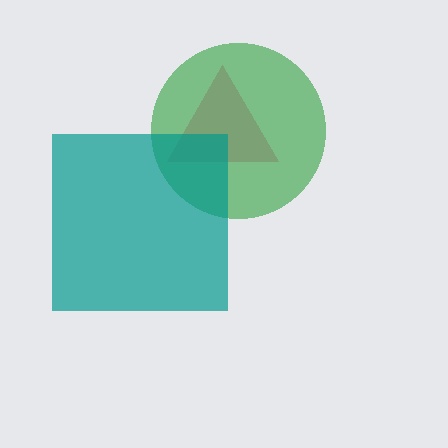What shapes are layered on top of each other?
The layered shapes are: a pink triangle, a green circle, a teal square.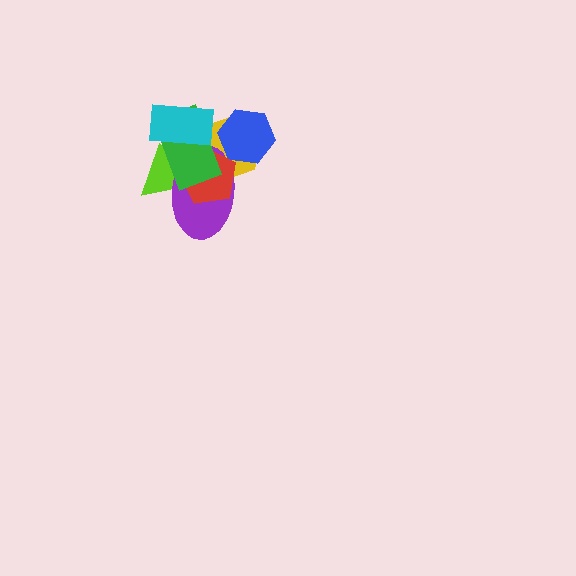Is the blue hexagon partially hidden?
No, no other shape covers it.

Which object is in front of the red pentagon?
The green rectangle is in front of the red pentagon.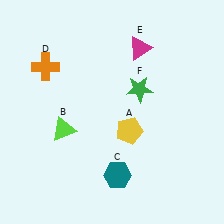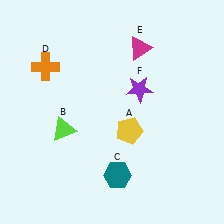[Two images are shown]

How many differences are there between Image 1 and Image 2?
There is 1 difference between the two images.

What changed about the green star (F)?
In Image 1, F is green. In Image 2, it changed to purple.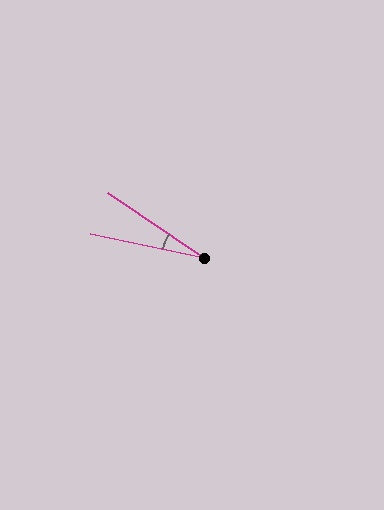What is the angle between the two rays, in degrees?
Approximately 22 degrees.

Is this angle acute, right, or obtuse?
It is acute.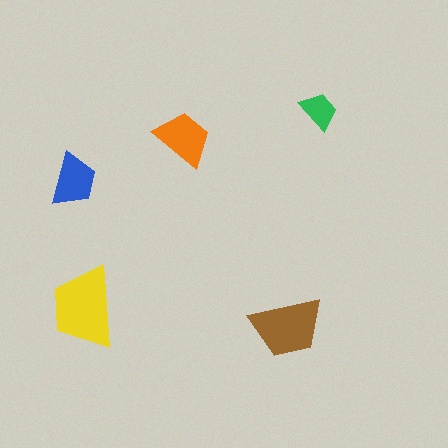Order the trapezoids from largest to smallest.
the yellow one, the brown one, the orange one, the blue one, the green one.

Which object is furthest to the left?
The blue trapezoid is leftmost.